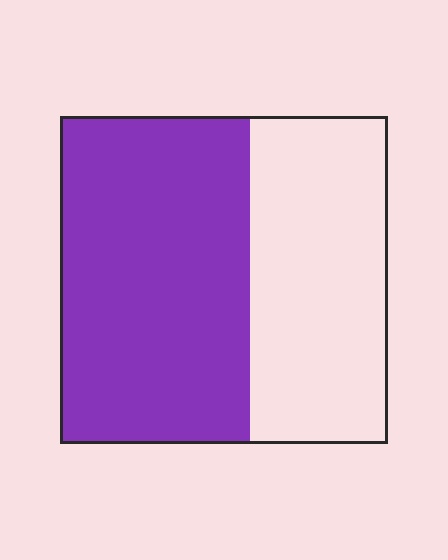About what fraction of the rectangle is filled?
About three fifths (3/5).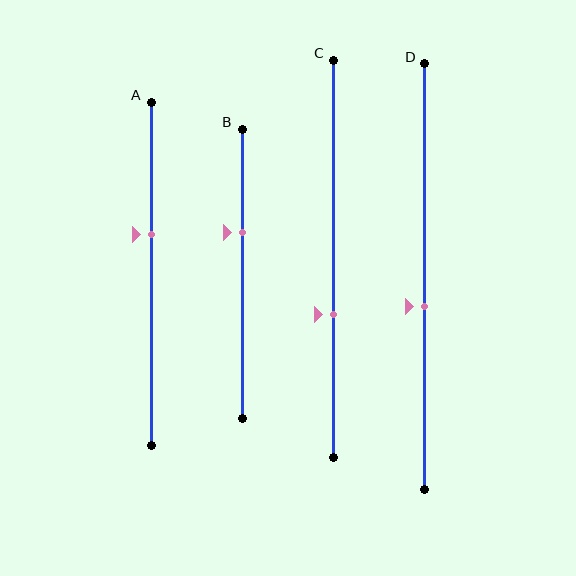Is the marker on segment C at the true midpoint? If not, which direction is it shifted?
No, the marker on segment C is shifted downward by about 14% of the segment length.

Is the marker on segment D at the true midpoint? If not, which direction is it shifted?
No, the marker on segment D is shifted downward by about 7% of the segment length.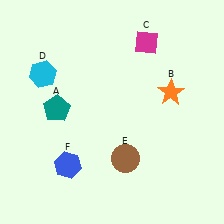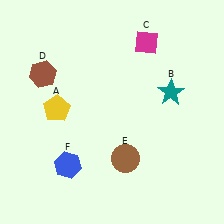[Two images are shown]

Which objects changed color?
A changed from teal to yellow. B changed from orange to teal. D changed from cyan to brown.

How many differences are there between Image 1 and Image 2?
There are 3 differences between the two images.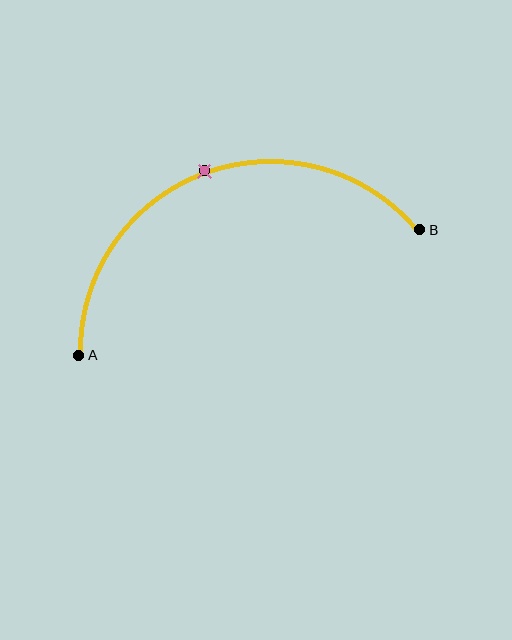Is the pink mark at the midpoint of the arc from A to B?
Yes. The pink mark lies on the arc at equal arc-length from both A and B — it is the arc midpoint.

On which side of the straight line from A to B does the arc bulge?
The arc bulges above the straight line connecting A and B.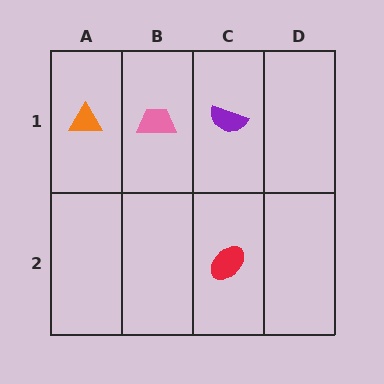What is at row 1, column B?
A pink trapezoid.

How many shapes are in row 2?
1 shape.